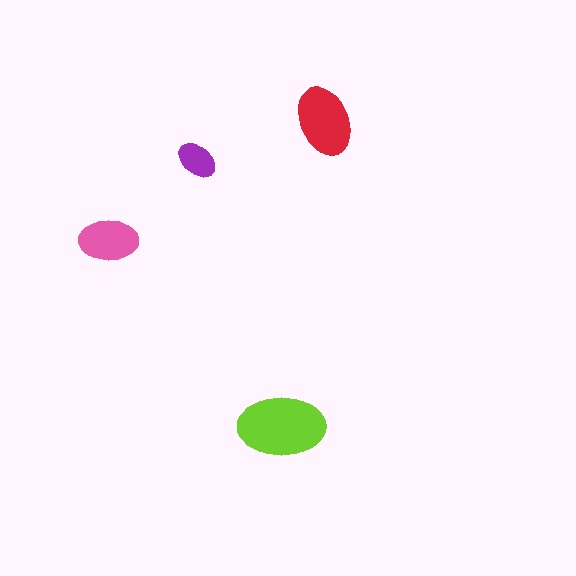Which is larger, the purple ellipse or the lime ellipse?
The lime one.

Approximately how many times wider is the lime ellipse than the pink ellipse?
About 1.5 times wider.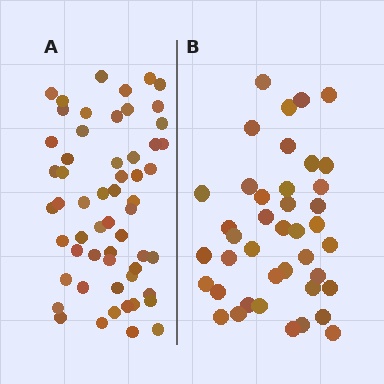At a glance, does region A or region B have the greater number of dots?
Region A (the left region) has more dots.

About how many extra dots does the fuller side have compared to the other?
Region A has approximately 15 more dots than region B.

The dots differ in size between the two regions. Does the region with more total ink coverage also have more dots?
No. Region B has more total ink coverage because its dots are larger, but region A actually contains more individual dots. Total area can be misleading — the number of items is what matters here.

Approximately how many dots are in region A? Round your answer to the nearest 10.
About 60 dots. (The exact count is 57, which rounds to 60.)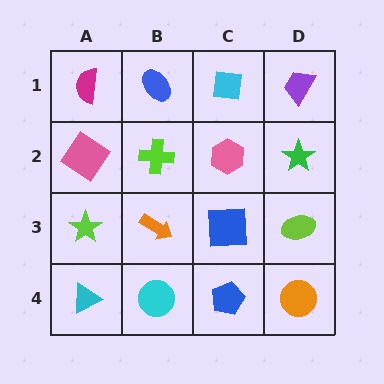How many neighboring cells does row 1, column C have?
3.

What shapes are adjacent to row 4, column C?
A blue square (row 3, column C), a cyan circle (row 4, column B), an orange circle (row 4, column D).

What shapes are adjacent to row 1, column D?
A green star (row 2, column D), a cyan square (row 1, column C).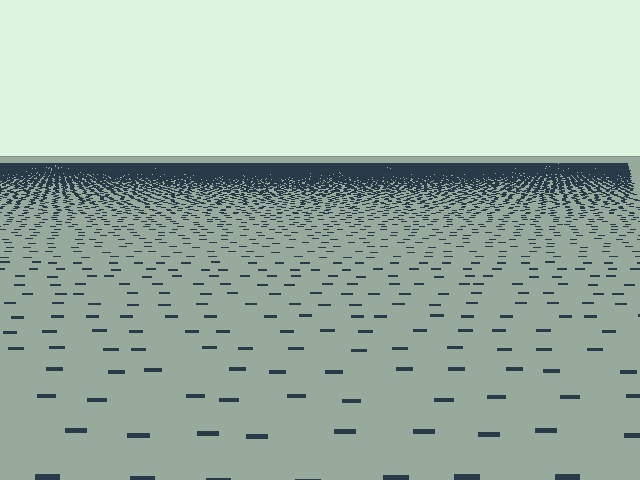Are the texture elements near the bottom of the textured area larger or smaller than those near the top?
Larger. Near the bottom, elements are closer to the viewer and appear at a bigger on-screen size.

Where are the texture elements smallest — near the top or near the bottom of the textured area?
Near the top.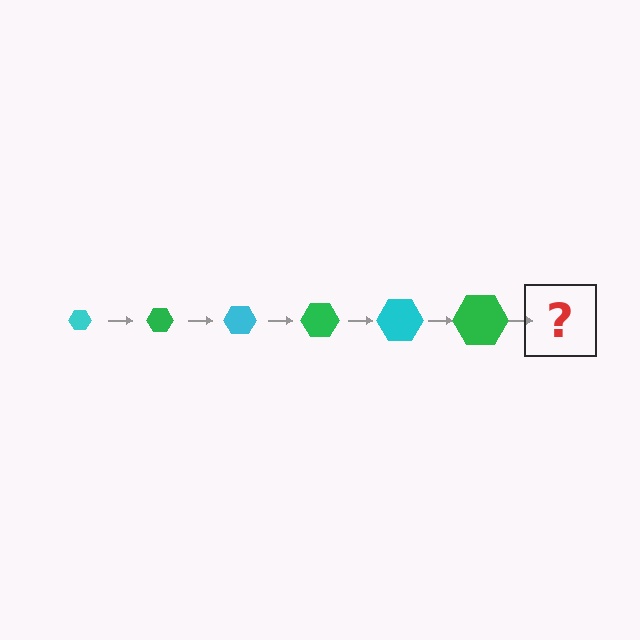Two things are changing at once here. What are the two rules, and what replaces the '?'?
The two rules are that the hexagon grows larger each step and the color cycles through cyan and green. The '?' should be a cyan hexagon, larger than the previous one.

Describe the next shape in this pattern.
It should be a cyan hexagon, larger than the previous one.